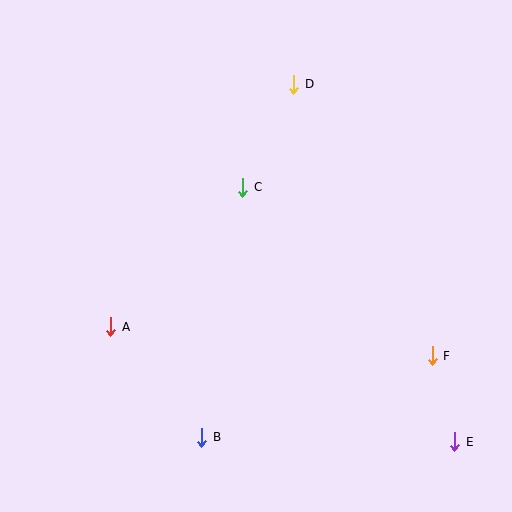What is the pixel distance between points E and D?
The distance between E and D is 392 pixels.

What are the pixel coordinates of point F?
Point F is at (432, 356).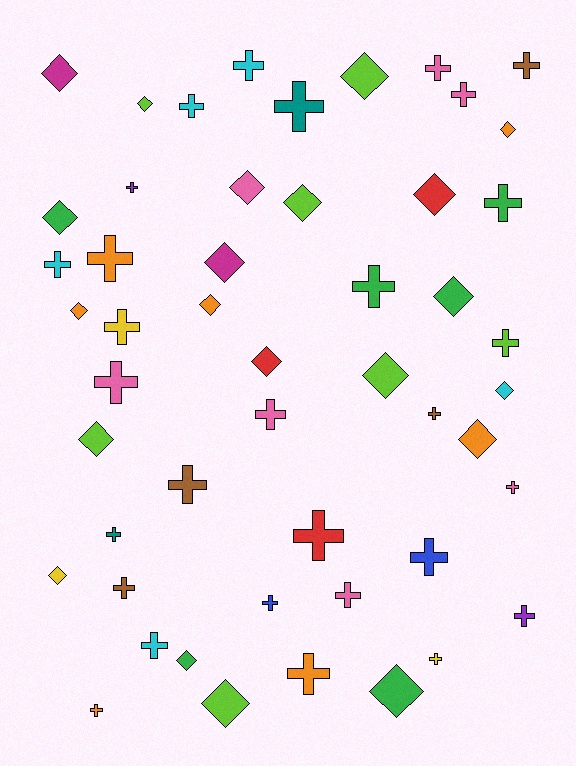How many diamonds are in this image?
There are 21 diamonds.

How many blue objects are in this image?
There are 2 blue objects.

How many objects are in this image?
There are 50 objects.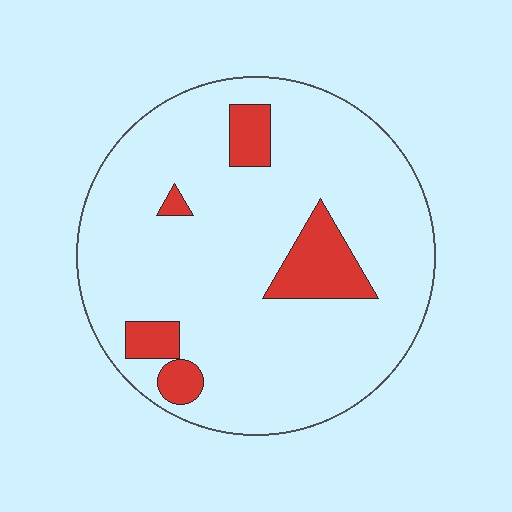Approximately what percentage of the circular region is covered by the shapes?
Approximately 15%.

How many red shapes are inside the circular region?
5.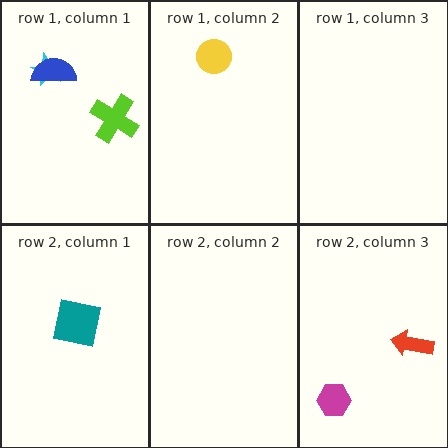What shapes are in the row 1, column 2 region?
The yellow circle.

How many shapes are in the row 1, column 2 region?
1.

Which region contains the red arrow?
The row 2, column 3 region.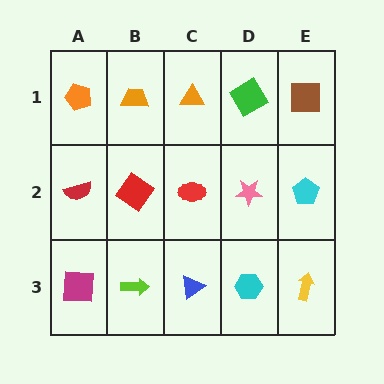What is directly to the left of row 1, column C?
An orange trapezoid.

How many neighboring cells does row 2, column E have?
3.